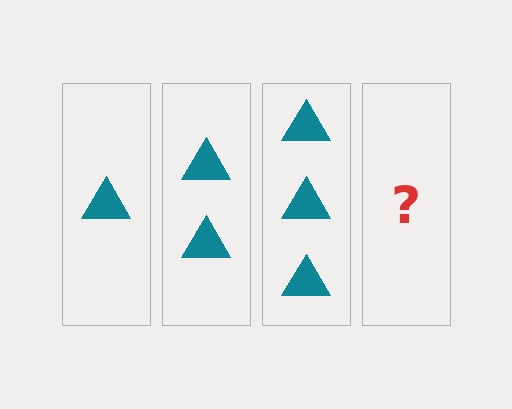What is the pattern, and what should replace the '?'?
The pattern is that each step adds one more triangle. The '?' should be 4 triangles.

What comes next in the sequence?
The next element should be 4 triangles.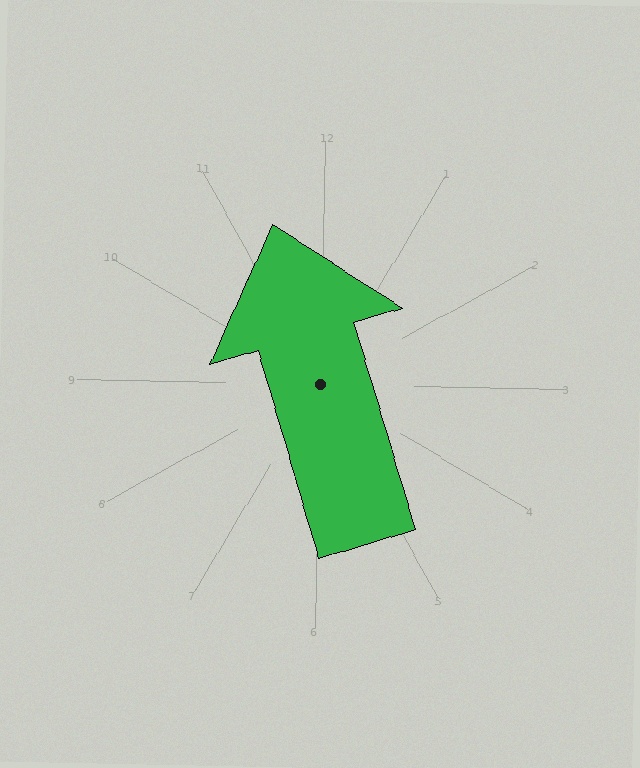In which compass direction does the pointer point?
North.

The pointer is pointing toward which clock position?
Roughly 11 o'clock.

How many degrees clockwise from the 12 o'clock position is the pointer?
Approximately 342 degrees.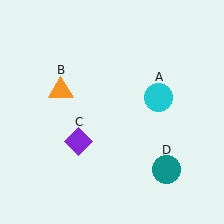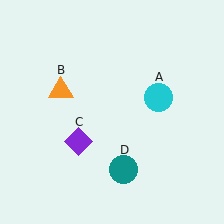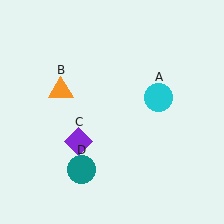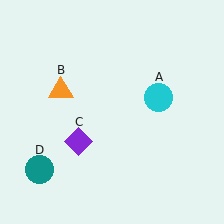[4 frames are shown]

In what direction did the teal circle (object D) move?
The teal circle (object D) moved left.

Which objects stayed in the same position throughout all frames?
Cyan circle (object A) and orange triangle (object B) and purple diamond (object C) remained stationary.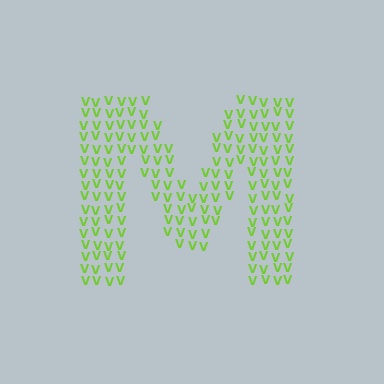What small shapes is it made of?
It is made of small letter V's.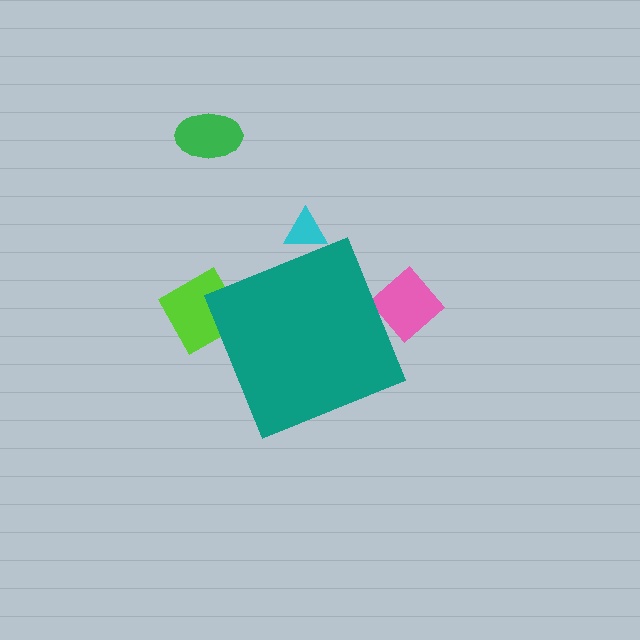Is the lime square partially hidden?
Yes, the lime square is partially hidden behind the teal diamond.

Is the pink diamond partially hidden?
Yes, the pink diamond is partially hidden behind the teal diamond.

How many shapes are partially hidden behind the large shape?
3 shapes are partially hidden.